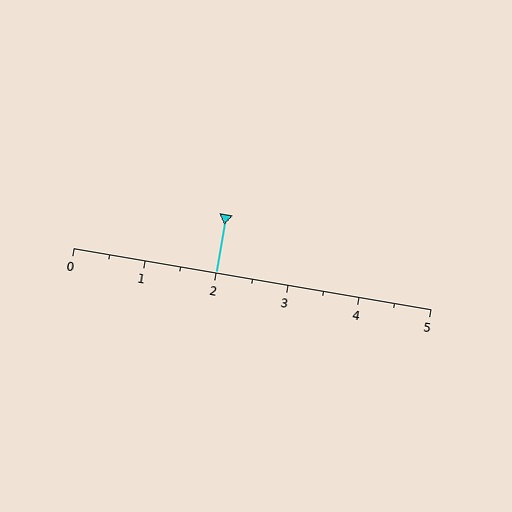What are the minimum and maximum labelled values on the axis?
The axis runs from 0 to 5.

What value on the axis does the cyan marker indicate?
The marker indicates approximately 2.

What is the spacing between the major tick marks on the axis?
The major ticks are spaced 1 apart.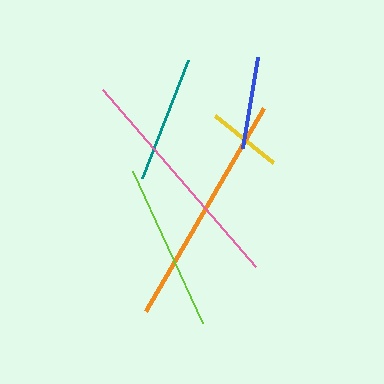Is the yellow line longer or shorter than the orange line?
The orange line is longer than the yellow line.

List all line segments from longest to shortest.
From longest to shortest: orange, pink, lime, teal, blue, yellow.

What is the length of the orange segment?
The orange segment is approximately 235 pixels long.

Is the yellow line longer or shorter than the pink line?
The pink line is longer than the yellow line.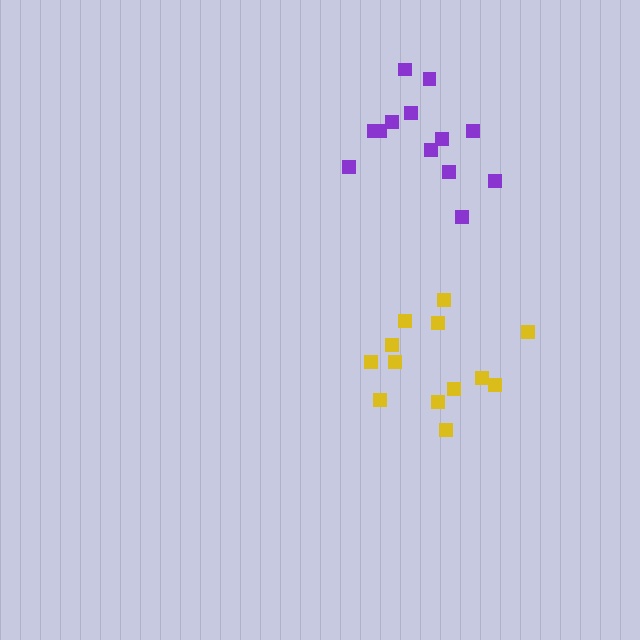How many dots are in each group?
Group 1: 13 dots, Group 2: 13 dots (26 total).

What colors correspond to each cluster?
The clusters are colored: yellow, purple.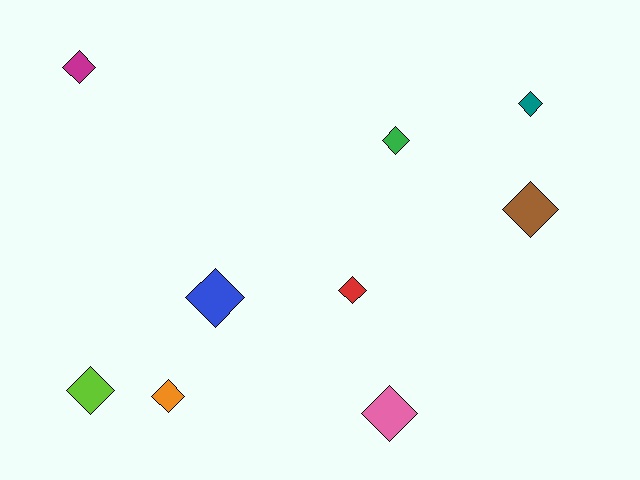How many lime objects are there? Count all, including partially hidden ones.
There is 1 lime object.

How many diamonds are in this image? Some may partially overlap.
There are 9 diamonds.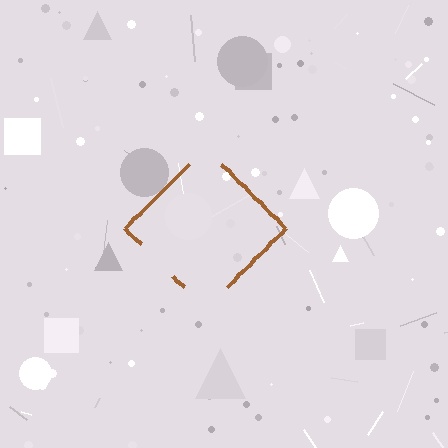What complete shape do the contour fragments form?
The contour fragments form a diamond.